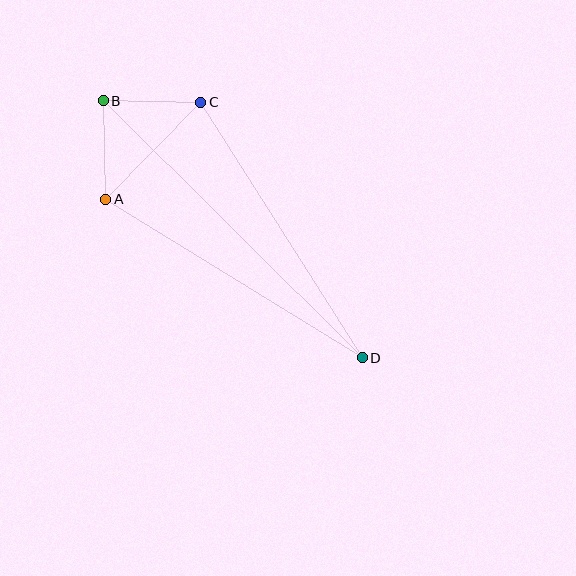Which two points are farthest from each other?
Points B and D are farthest from each other.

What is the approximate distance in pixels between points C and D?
The distance between C and D is approximately 302 pixels.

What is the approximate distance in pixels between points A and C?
The distance between A and C is approximately 136 pixels.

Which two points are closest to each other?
Points B and C are closest to each other.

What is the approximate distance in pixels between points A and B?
The distance between A and B is approximately 98 pixels.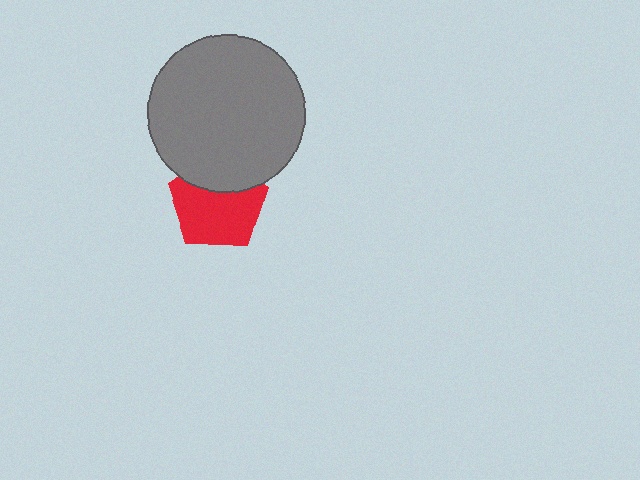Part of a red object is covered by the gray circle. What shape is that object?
It is a pentagon.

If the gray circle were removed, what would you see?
You would see the complete red pentagon.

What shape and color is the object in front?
The object in front is a gray circle.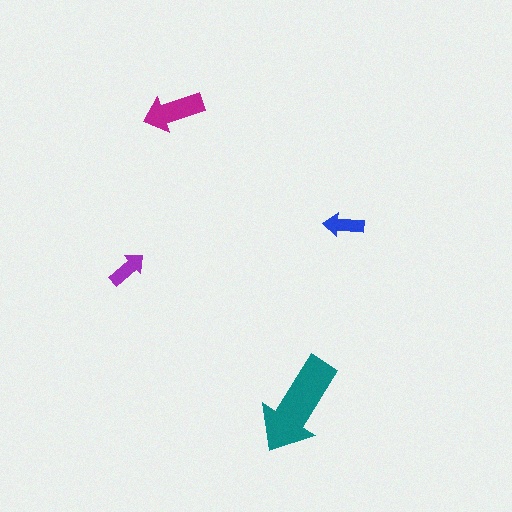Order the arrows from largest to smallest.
the teal one, the magenta one, the blue one, the purple one.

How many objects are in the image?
There are 4 objects in the image.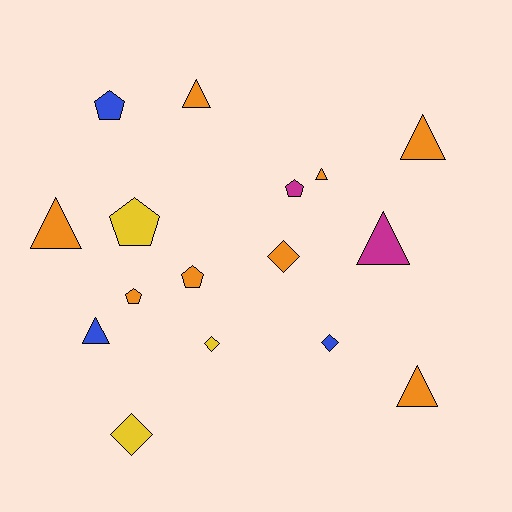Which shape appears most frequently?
Triangle, with 7 objects.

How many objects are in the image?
There are 16 objects.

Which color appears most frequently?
Orange, with 8 objects.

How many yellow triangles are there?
There are no yellow triangles.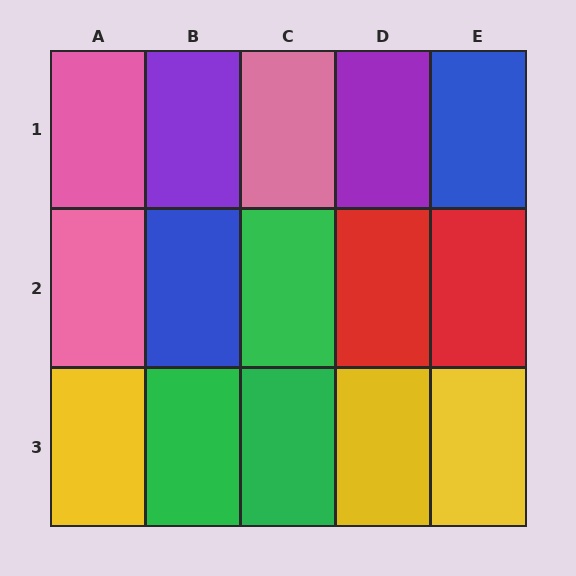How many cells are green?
3 cells are green.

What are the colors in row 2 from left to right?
Pink, blue, green, red, red.